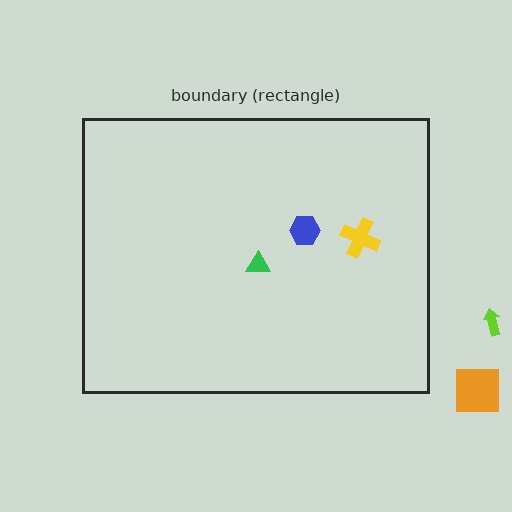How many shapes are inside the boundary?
3 inside, 2 outside.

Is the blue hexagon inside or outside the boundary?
Inside.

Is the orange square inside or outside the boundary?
Outside.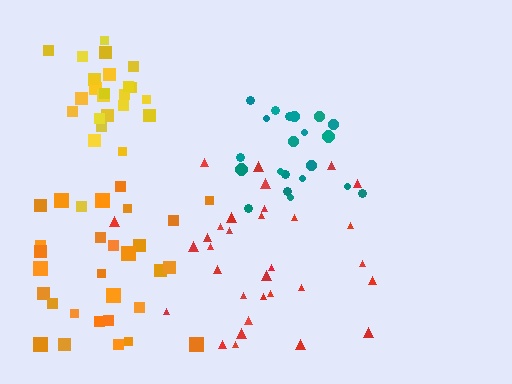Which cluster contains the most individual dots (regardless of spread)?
Red (32).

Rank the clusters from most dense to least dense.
yellow, orange, red, teal.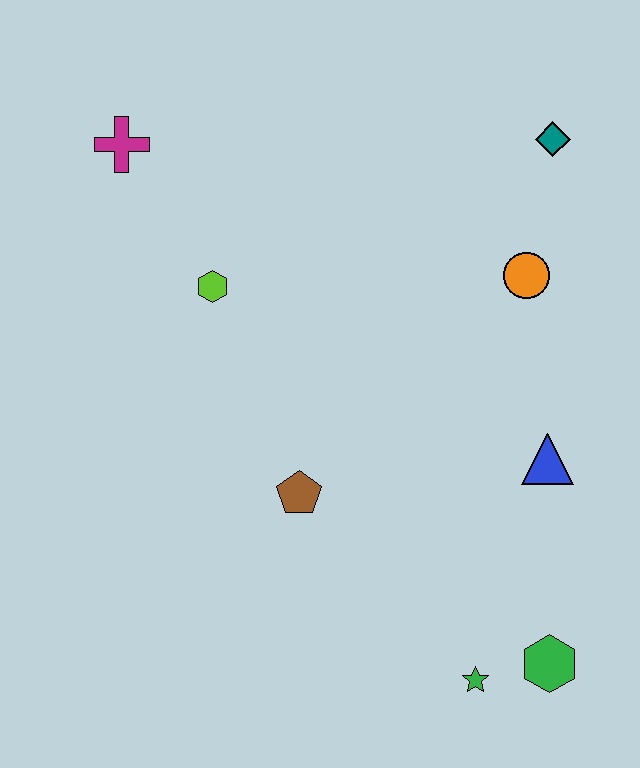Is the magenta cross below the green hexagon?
No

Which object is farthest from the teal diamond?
The green star is farthest from the teal diamond.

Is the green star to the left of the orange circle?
Yes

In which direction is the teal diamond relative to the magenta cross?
The teal diamond is to the right of the magenta cross.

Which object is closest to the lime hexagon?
The magenta cross is closest to the lime hexagon.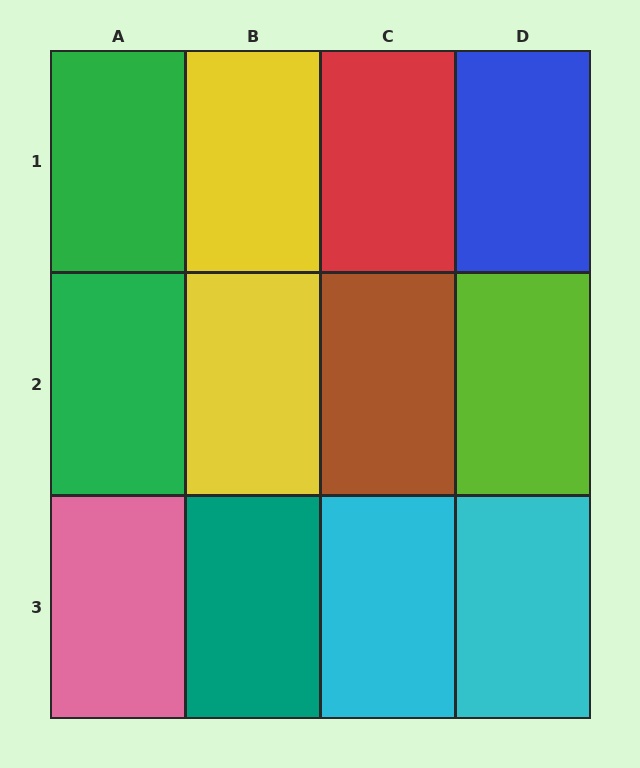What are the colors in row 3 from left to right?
Pink, teal, cyan, cyan.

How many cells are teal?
1 cell is teal.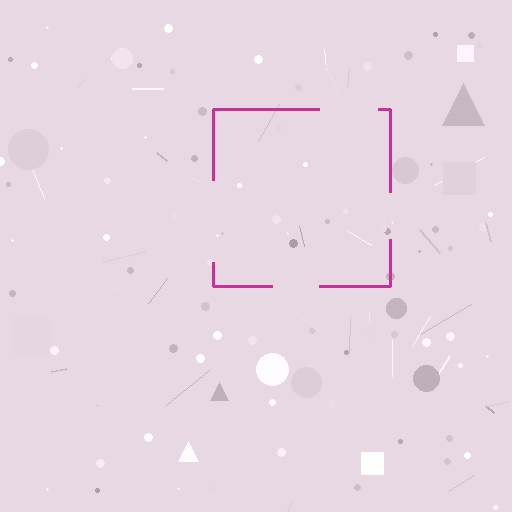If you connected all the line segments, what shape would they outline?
They would outline a square.